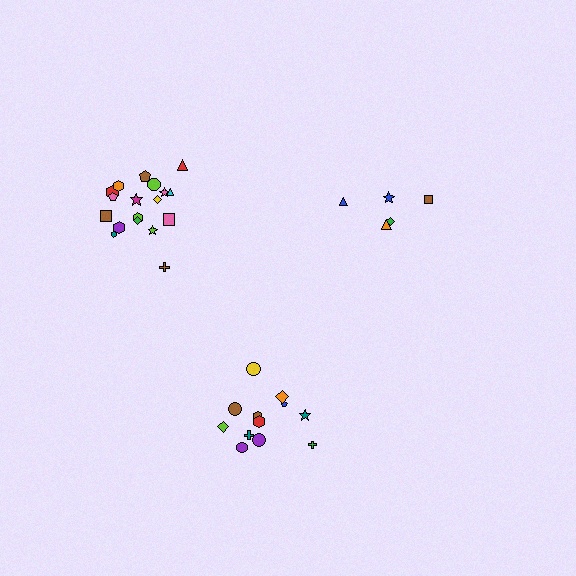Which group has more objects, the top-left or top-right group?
The top-left group.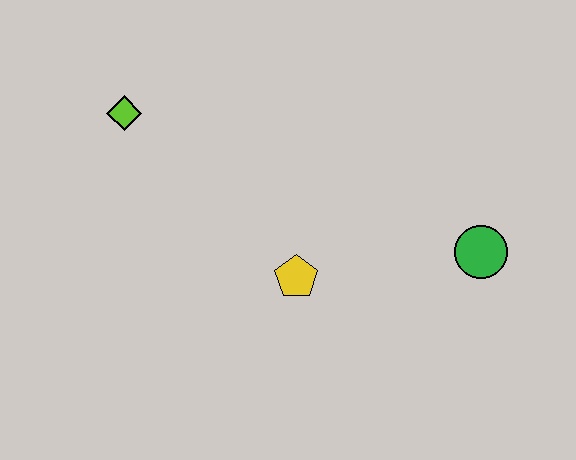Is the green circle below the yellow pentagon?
No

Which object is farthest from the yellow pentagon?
The lime diamond is farthest from the yellow pentagon.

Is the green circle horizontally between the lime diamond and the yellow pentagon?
No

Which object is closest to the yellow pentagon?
The green circle is closest to the yellow pentagon.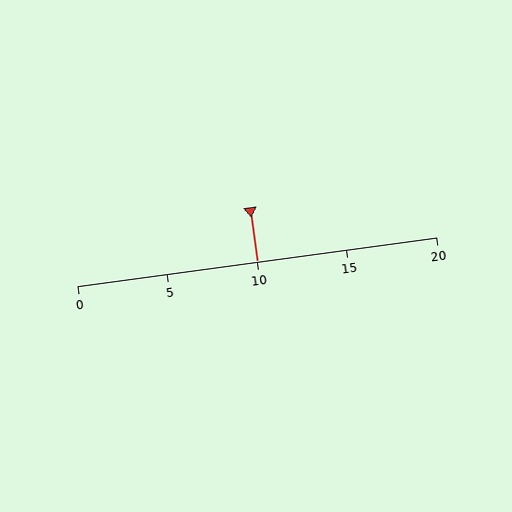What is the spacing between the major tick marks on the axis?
The major ticks are spaced 5 apart.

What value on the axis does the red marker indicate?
The marker indicates approximately 10.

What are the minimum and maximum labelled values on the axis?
The axis runs from 0 to 20.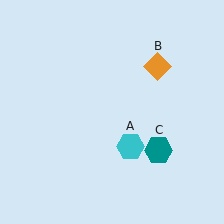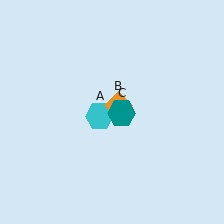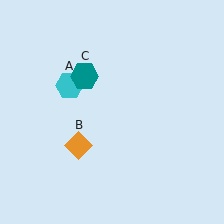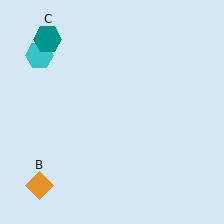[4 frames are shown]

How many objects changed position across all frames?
3 objects changed position: cyan hexagon (object A), orange diamond (object B), teal hexagon (object C).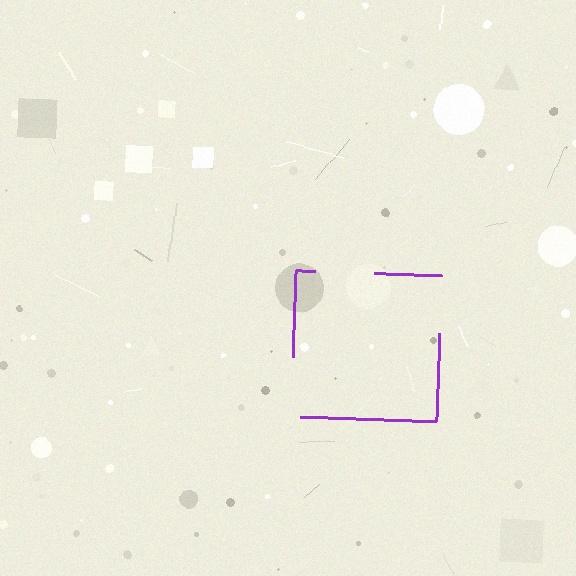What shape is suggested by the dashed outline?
The dashed outline suggests a square.